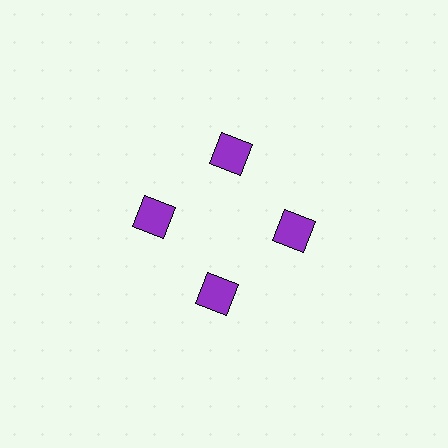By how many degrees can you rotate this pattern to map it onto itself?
The pattern maps onto itself every 90 degrees of rotation.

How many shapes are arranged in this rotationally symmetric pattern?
There are 4 shapes, arranged in 4 groups of 1.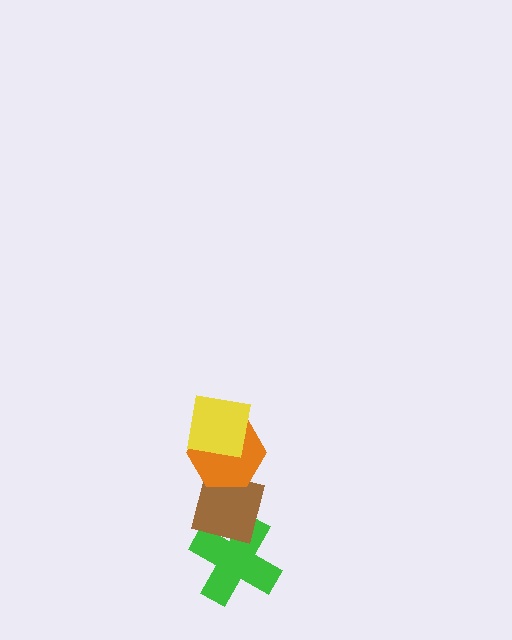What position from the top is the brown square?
The brown square is 3rd from the top.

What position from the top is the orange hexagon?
The orange hexagon is 2nd from the top.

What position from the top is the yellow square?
The yellow square is 1st from the top.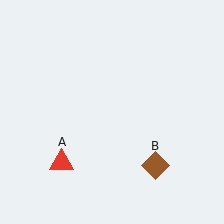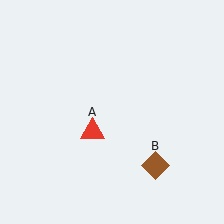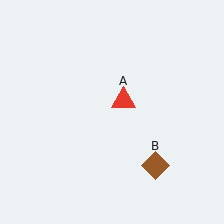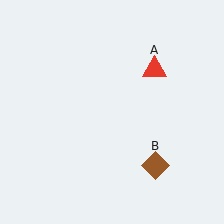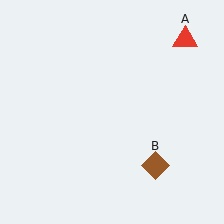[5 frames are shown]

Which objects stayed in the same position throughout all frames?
Brown diamond (object B) remained stationary.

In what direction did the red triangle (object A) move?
The red triangle (object A) moved up and to the right.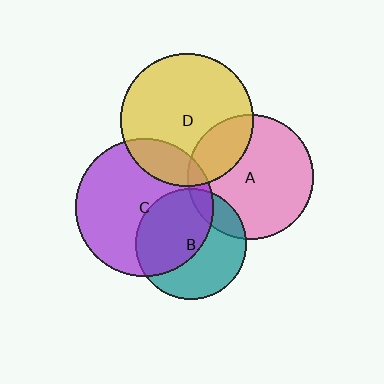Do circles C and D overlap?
Yes.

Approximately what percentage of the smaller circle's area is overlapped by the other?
Approximately 20%.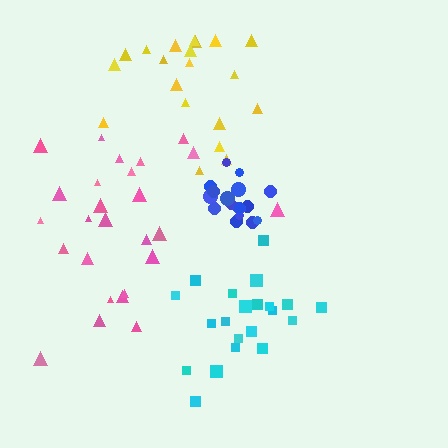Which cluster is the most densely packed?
Blue.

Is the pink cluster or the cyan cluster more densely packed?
Cyan.